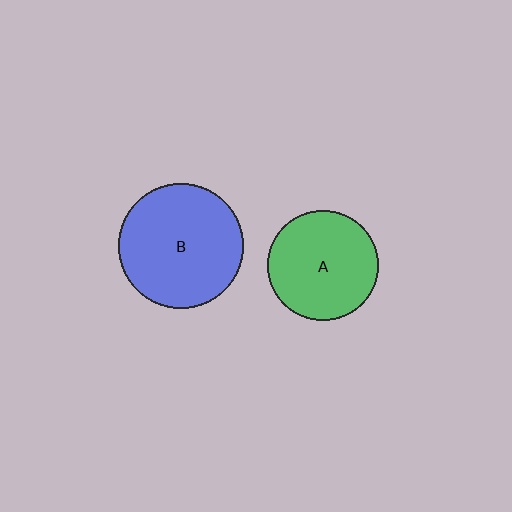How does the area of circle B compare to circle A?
Approximately 1.3 times.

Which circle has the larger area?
Circle B (blue).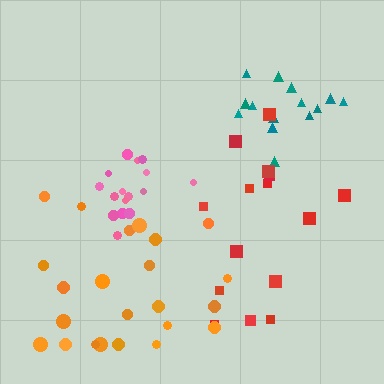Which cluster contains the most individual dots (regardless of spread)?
Orange (24).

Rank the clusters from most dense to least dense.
pink, teal, red, orange.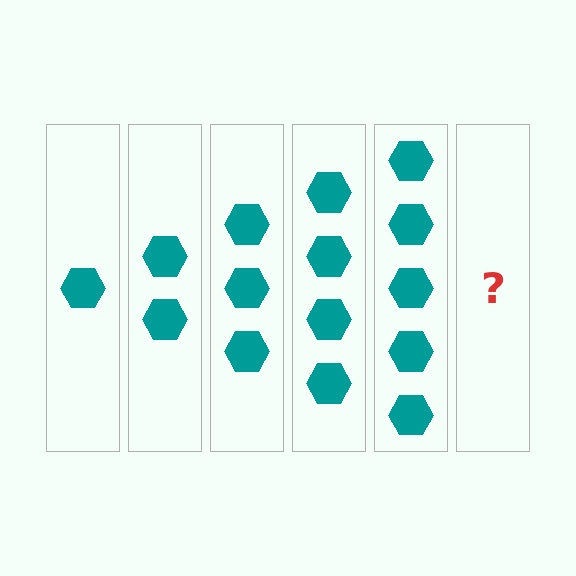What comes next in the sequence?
The next element should be 6 hexagons.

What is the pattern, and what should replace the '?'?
The pattern is that each step adds one more hexagon. The '?' should be 6 hexagons.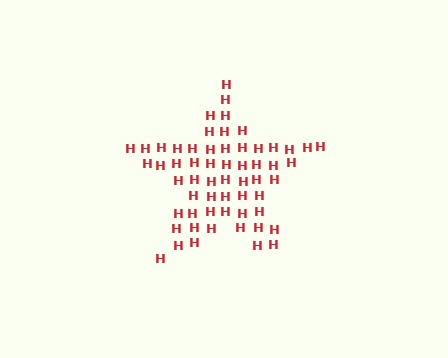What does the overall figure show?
The overall figure shows a star.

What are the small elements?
The small elements are letter H's.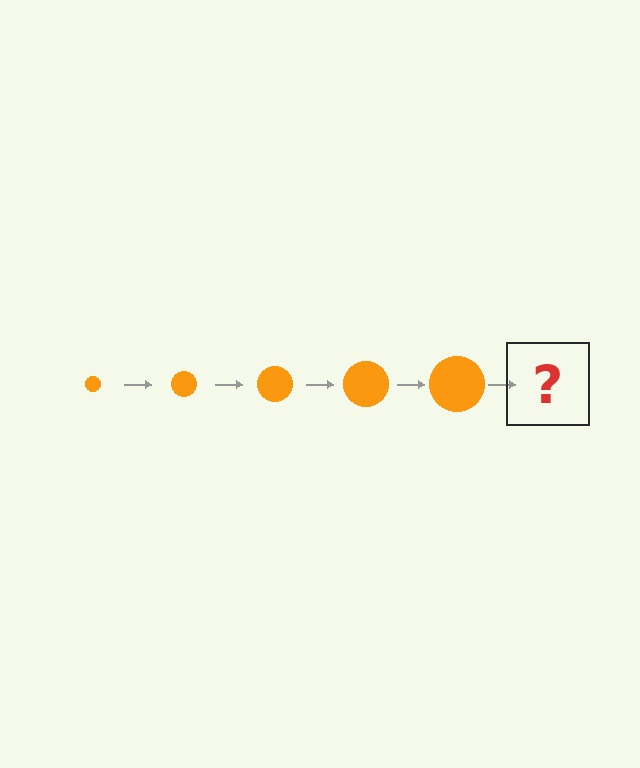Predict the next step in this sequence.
The next step is an orange circle, larger than the previous one.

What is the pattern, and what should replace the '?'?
The pattern is that the circle gets progressively larger each step. The '?' should be an orange circle, larger than the previous one.